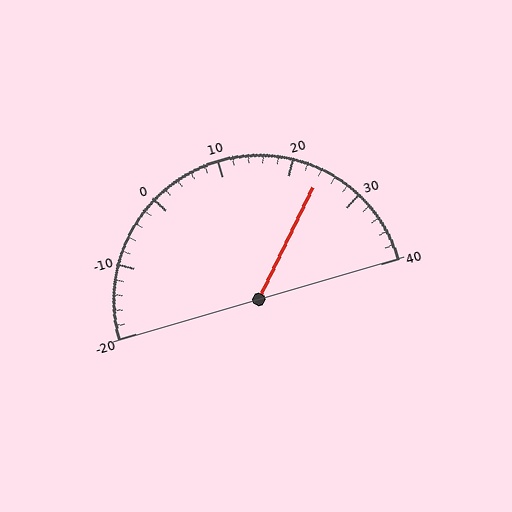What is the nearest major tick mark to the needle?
The nearest major tick mark is 20.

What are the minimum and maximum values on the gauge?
The gauge ranges from -20 to 40.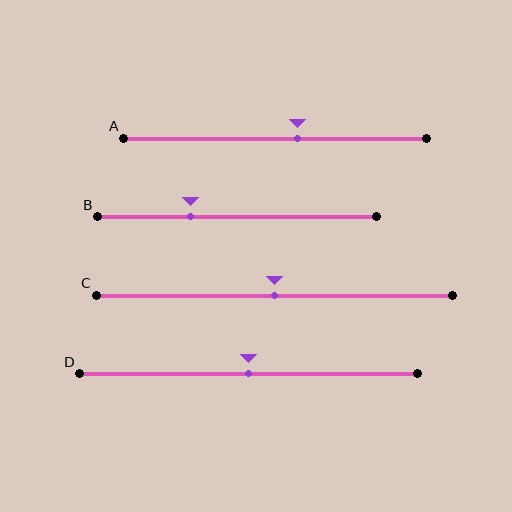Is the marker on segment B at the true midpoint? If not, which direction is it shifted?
No, the marker on segment B is shifted to the left by about 17% of the segment length.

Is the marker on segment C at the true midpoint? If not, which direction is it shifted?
Yes, the marker on segment C is at the true midpoint.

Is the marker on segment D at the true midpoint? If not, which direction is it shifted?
Yes, the marker on segment D is at the true midpoint.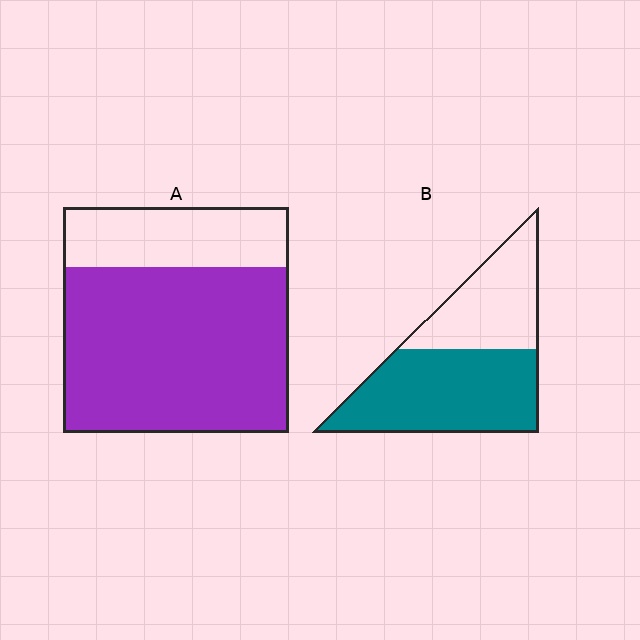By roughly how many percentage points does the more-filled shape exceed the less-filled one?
By roughly 15 percentage points (A over B).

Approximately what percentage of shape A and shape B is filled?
A is approximately 75% and B is approximately 60%.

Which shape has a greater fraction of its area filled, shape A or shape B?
Shape A.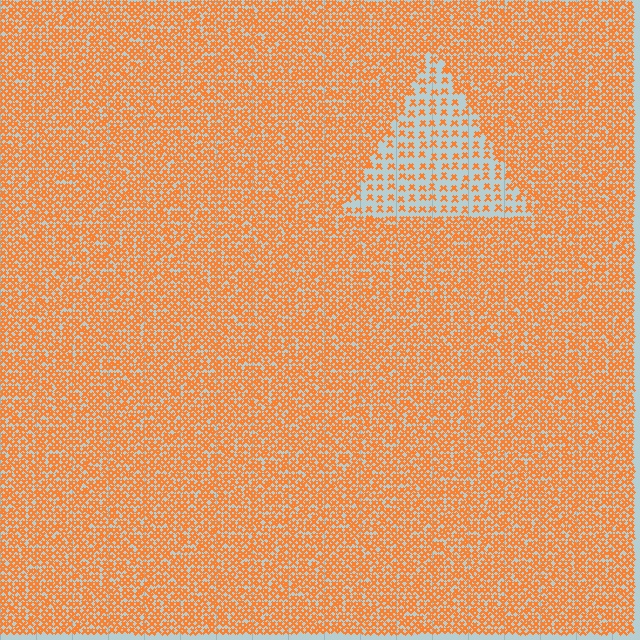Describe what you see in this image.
The image contains small orange elements arranged at two different densities. A triangle-shaped region is visible where the elements are less densely packed than the surrounding area.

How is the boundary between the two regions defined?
The boundary is defined by a change in element density (approximately 2.5x ratio). All elements are the same color, size, and shape.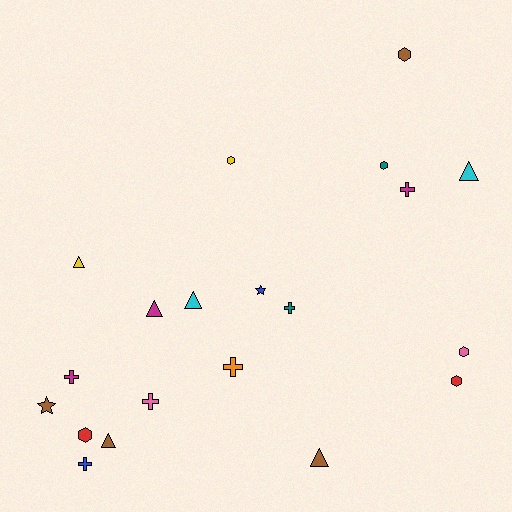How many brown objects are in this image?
There are 4 brown objects.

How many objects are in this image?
There are 20 objects.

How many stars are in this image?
There are 2 stars.